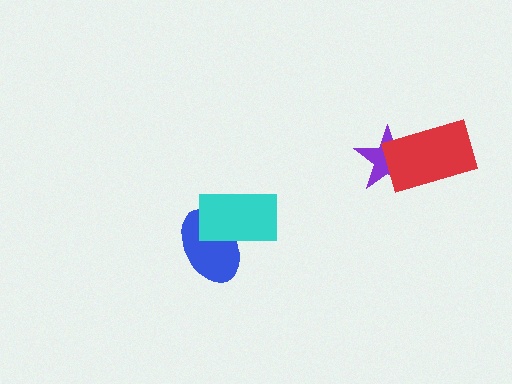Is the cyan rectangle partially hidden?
No, no other shape covers it.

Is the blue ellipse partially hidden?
Yes, it is partially covered by another shape.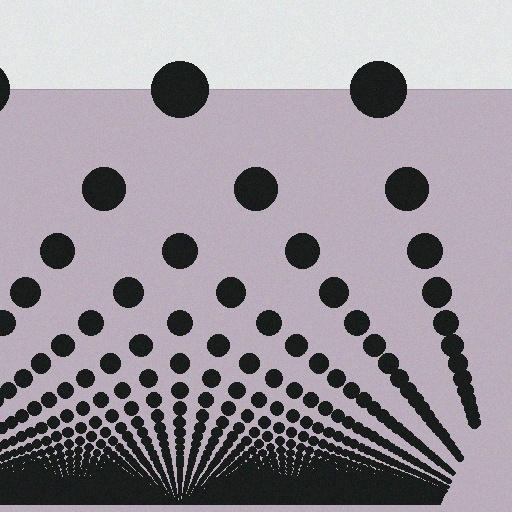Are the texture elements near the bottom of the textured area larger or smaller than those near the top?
Smaller. The gradient is inverted — elements near the bottom are smaller and denser.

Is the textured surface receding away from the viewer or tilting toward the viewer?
The surface appears to tilt toward the viewer. Texture elements get larger and sparser toward the top.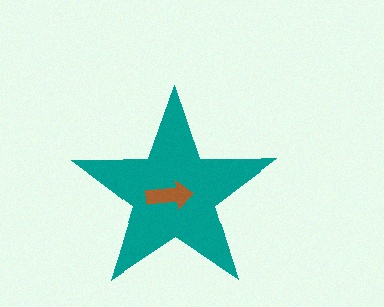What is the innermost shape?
The brown arrow.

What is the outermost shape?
The teal star.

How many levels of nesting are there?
2.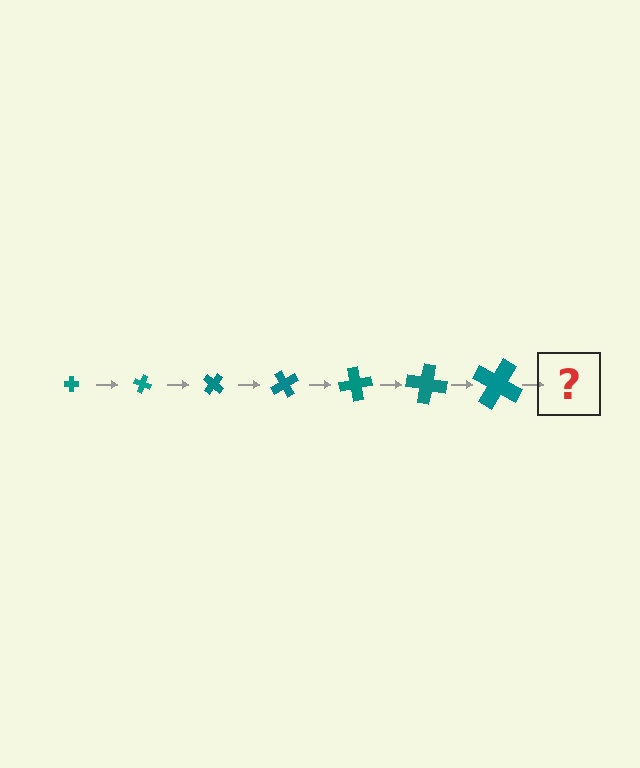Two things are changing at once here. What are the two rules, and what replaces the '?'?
The two rules are that the cross grows larger each step and it rotates 20 degrees each step. The '?' should be a cross, larger than the previous one and rotated 140 degrees from the start.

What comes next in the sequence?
The next element should be a cross, larger than the previous one and rotated 140 degrees from the start.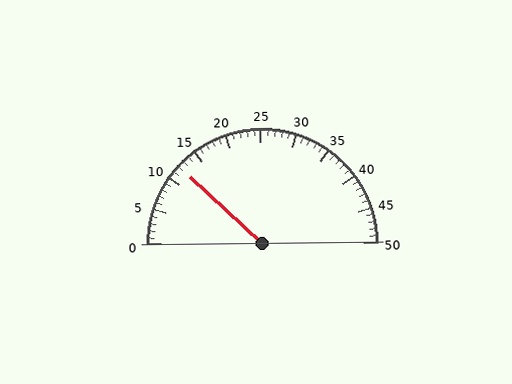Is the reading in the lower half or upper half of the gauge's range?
The reading is in the lower half of the range (0 to 50).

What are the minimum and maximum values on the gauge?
The gauge ranges from 0 to 50.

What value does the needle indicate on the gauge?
The needle indicates approximately 12.